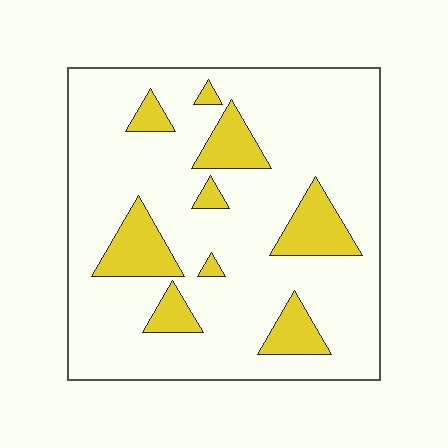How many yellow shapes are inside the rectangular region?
9.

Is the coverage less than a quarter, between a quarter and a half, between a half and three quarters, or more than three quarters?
Less than a quarter.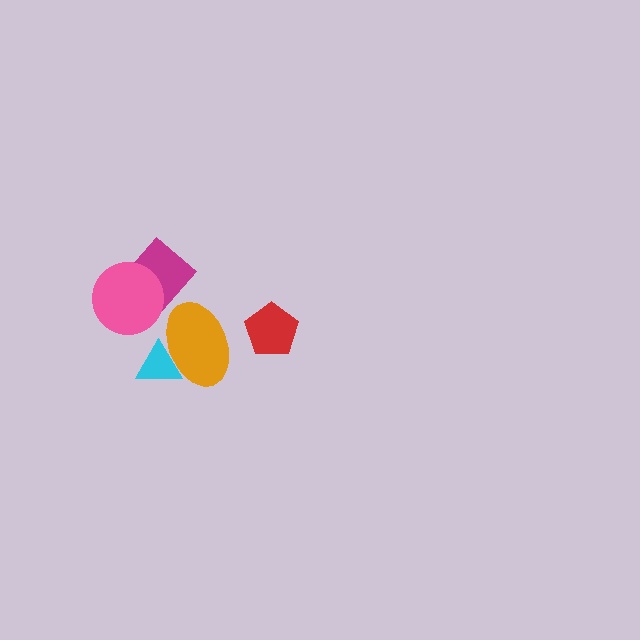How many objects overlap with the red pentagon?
0 objects overlap with the red pentagon.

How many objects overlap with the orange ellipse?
1 object overlaps with the orange ellipse.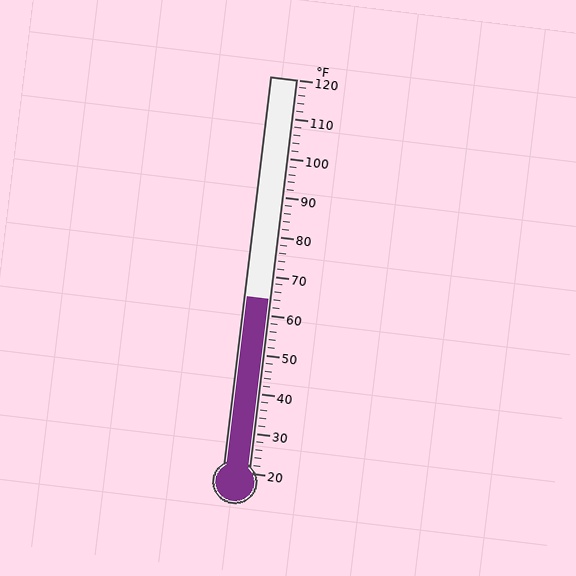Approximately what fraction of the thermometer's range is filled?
The thermometer is filled to approximately 45% of its range.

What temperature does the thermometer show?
The thermometer shows approximately 64°F.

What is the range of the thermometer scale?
The thermometer scale ranges from 20°F to 120°F.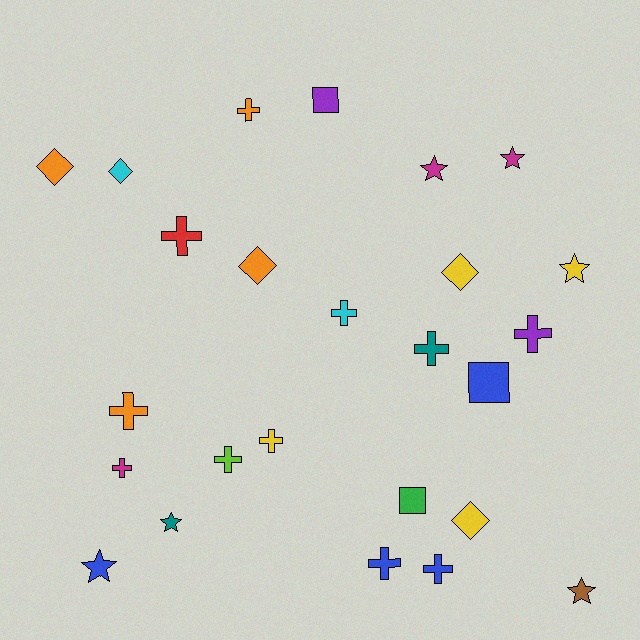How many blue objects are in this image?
There are 4 blue objects.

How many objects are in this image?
There are 25 objects.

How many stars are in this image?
There are 6 stars.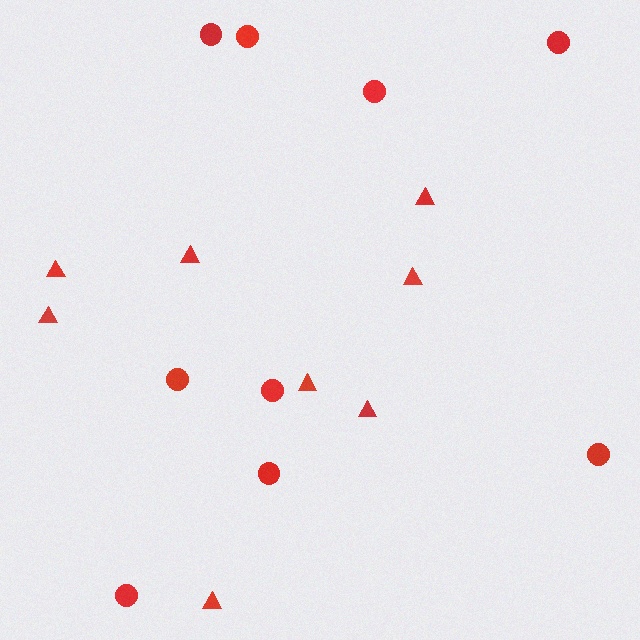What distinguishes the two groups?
There are 2 groups: one group of circles (9) and one group of triangles (8).